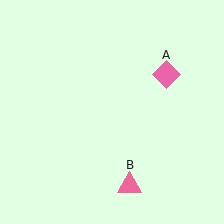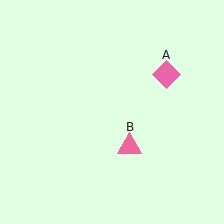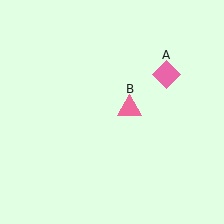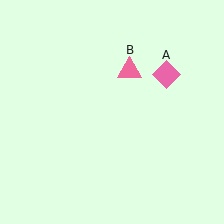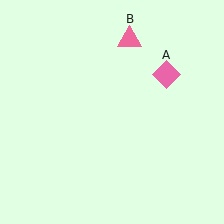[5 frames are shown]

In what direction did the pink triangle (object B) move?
The pink triangle (object B) moved up.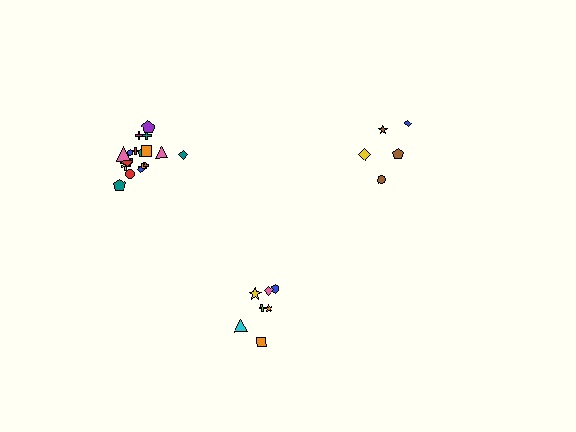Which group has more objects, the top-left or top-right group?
The top-left group.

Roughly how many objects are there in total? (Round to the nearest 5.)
Roughly 30 objects in total.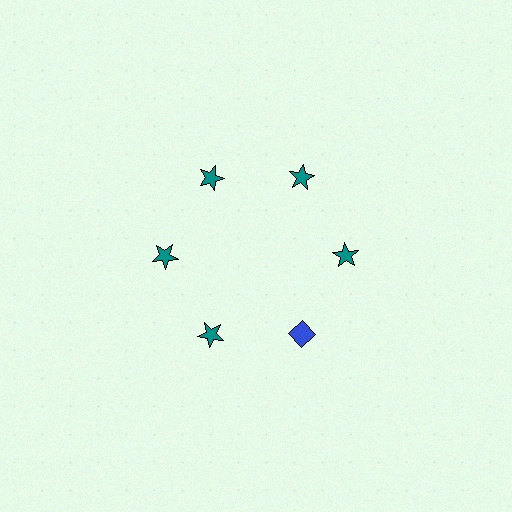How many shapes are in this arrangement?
There are 6 shapes arranged in a ring pattern.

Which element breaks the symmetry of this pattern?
The blue diamond at roughly the 5 o'clock position breaks the symmetry. All other shapes are teal stars.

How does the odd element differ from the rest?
It differs in both color (blue instead of teal) and shape (diamond instead of star).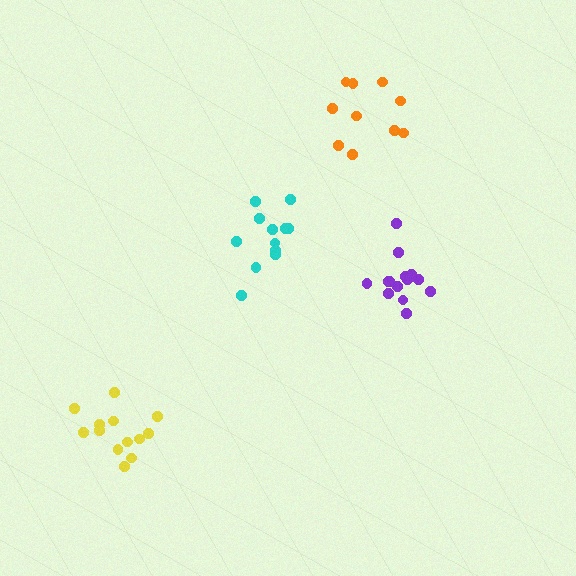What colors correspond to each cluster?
The clusters are colored: purple, yellow, orange, cyan.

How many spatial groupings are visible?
There are 4 spatial groupings.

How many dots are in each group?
Group 1: 14 dots, Group 2: 13 dots, Group 3: 10 dots, Group 4: 12 dots (49 total).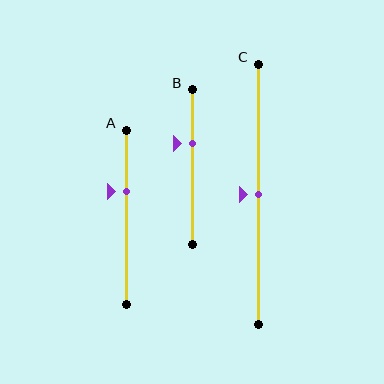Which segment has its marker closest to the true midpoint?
Segment C has its marker closest to the true midpoint.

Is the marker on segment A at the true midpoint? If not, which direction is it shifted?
No, the marker on segment A is shifted upward by about 15% of the segment length.